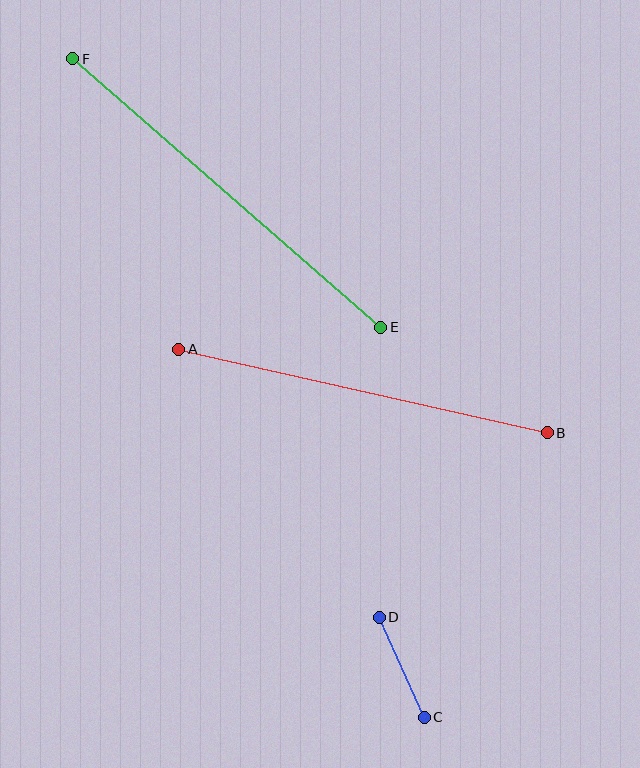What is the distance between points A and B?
The distance is approximately 378 pixels.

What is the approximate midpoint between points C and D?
The midpoint is at approximately (402, 667) pixels.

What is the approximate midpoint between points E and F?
The midpoint is at approximately (227, 193) pixels.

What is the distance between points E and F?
The distance is approximately 408 pixels.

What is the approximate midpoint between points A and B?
The midpoint is at approximately (363, 391) pixels.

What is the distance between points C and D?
The distance is approximately 109 pixels.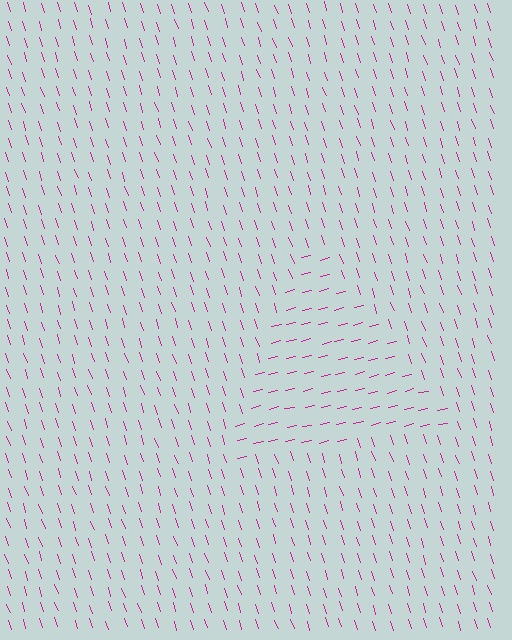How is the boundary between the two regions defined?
The boundary is defined purely by a change in line orientation (approximately 85 degrees difference). All lines are the same color and thickness.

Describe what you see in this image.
The image is filled with small magenta line segments. A triangle region in the image has lines oriented differently from the surrounding lines, creating a visible texture boundary.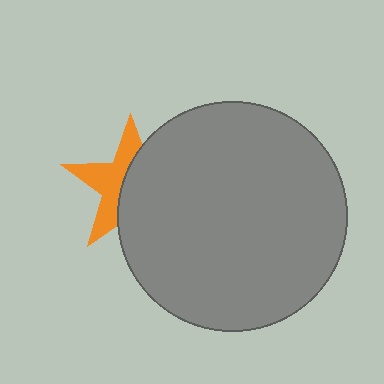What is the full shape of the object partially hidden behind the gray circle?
The partially hidden object is an orange star.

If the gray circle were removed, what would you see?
You would see the complete orange star.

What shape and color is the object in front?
The object in front is a gray circle.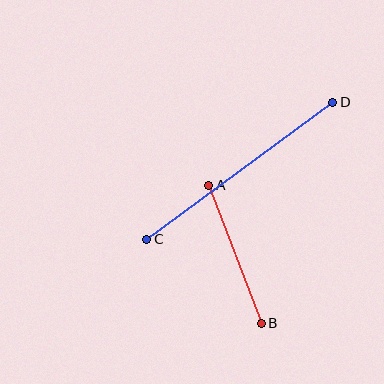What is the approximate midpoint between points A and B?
The midpoint is at approximately (235, 254) pixels.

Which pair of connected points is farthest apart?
Points C and D are farthest apart.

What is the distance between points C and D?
The distance is approximately 231 pixels.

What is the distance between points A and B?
The distance is approximately 148 pixels.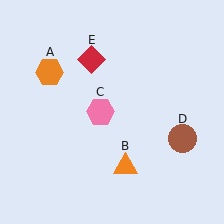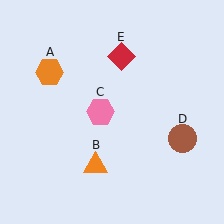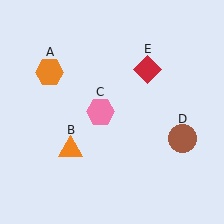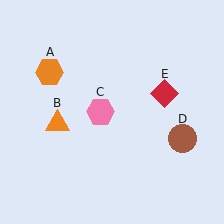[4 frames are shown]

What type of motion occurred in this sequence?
The orange triangle (object B), red diamond (object E) rotated clockwise around the center of the scene.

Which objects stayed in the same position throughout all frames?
Orange hexagon (object A) and pink hexagon (object C) and brown circle (object D) remained stationary.